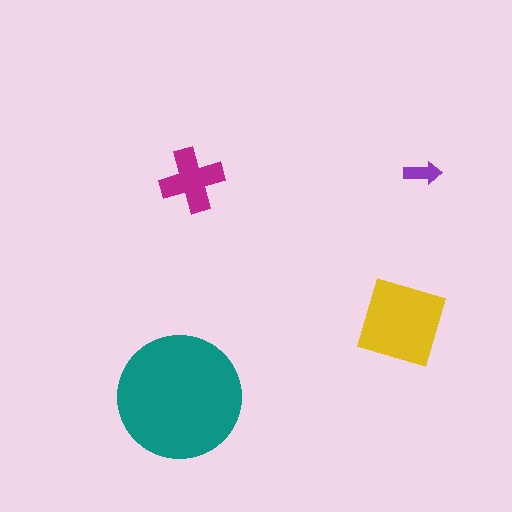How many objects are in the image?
There are 4 objects in the image.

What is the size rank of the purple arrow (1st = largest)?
4th.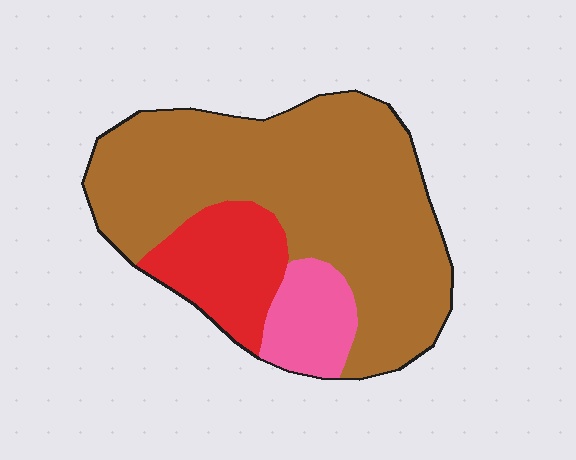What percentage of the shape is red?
Red covers around 20% of the shape.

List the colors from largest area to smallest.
From largest to smallest: brown, red, pink.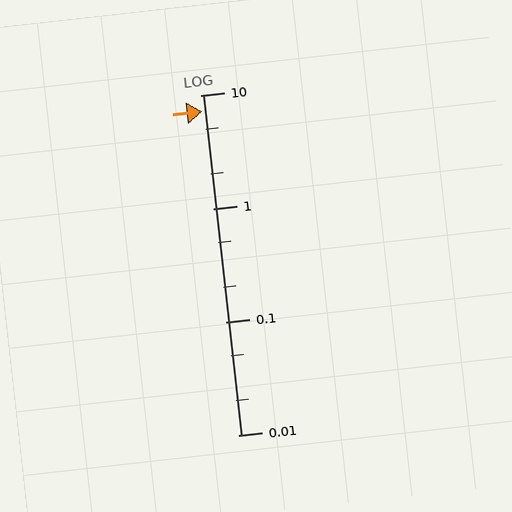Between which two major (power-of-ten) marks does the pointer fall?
The pointer is between 1 and 10.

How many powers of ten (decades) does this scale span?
The scale spans 3 decades, from 0.01 to 10.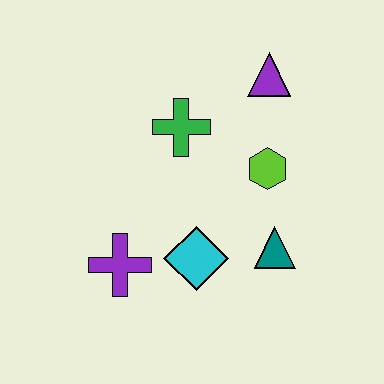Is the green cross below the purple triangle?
Yes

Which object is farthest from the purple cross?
The purple triangle is farthest from the purple cross.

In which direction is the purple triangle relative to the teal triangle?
The purple triangle is above the teal triangle.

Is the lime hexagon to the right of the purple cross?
Yes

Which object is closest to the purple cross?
The cyan diamond is closest to the purple cross.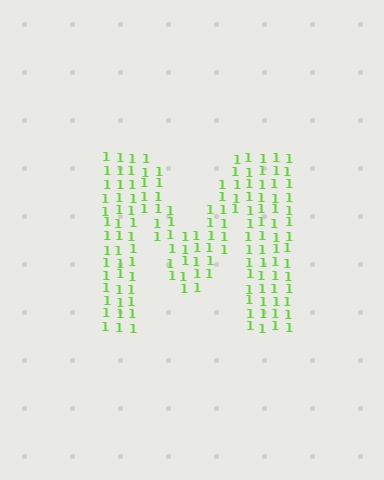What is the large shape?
The large shape is the letter M.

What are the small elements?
The small elements are digit 1's.